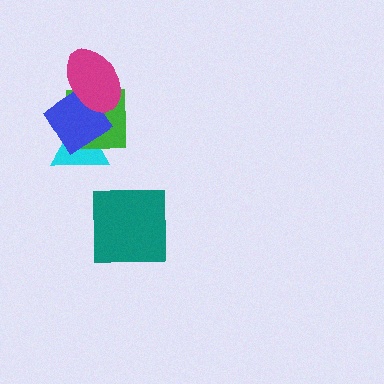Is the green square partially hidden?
Yes, it is partially covered by another shape.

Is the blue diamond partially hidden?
Yes, it is partially covered by another shape.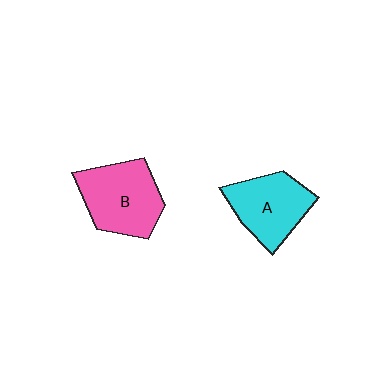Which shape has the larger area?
Shape B (pink).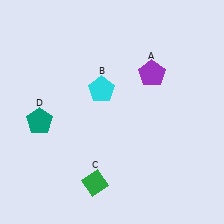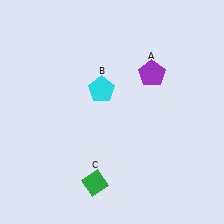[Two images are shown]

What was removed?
The teal pentagon (D) was removed in Image 2.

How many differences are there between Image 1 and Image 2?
There is 1 difference between the two images.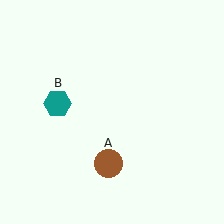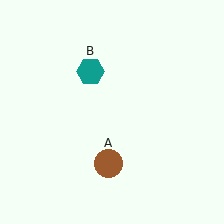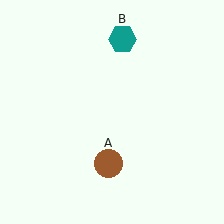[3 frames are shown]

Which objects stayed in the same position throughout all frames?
Brown circle (object A) remained stationary.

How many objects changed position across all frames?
1 object changed position: teal hexagon (object B).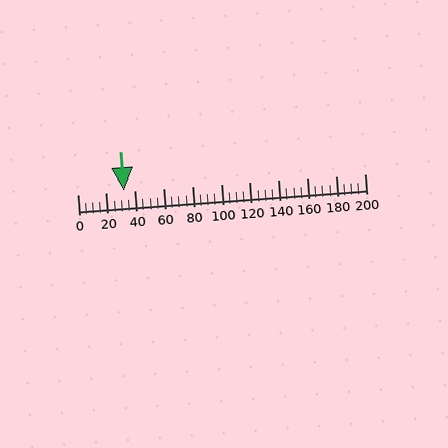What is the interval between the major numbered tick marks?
The major tick marks are spaced 20 units apart.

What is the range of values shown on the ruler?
The ruler shows values from 0 to 200.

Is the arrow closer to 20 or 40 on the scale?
The arrow is closer to 40.